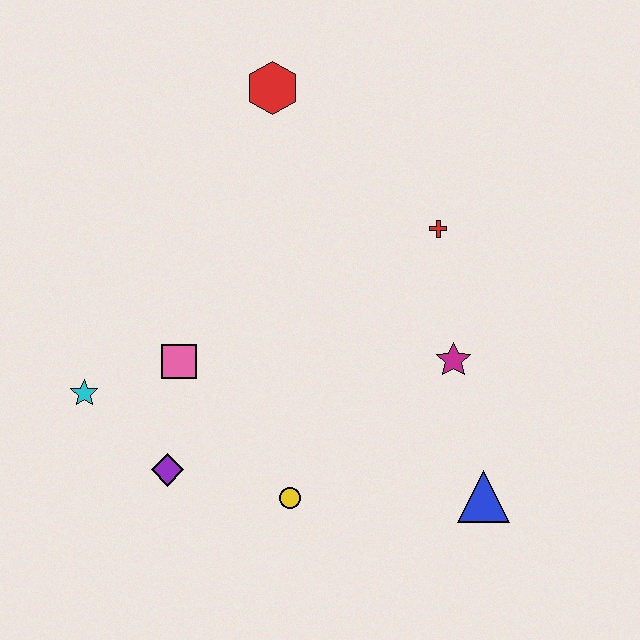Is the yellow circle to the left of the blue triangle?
Yes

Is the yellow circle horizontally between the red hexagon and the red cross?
Yes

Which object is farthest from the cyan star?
The blue triangle is farthest from the cyan star.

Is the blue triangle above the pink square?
No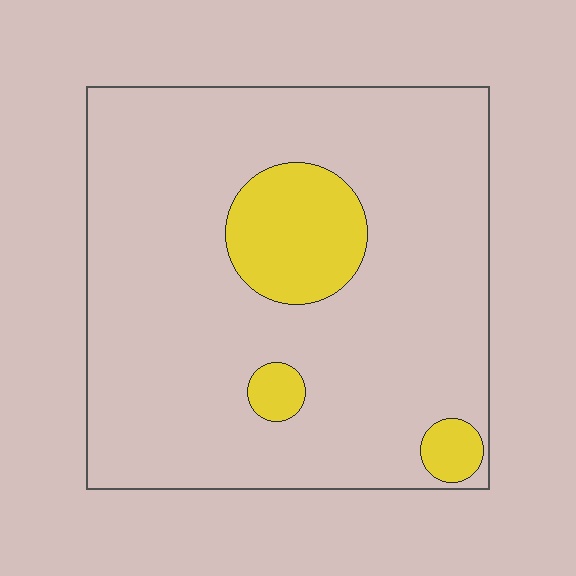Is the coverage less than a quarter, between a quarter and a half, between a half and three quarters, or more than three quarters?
Less than a quarter.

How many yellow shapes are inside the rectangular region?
3.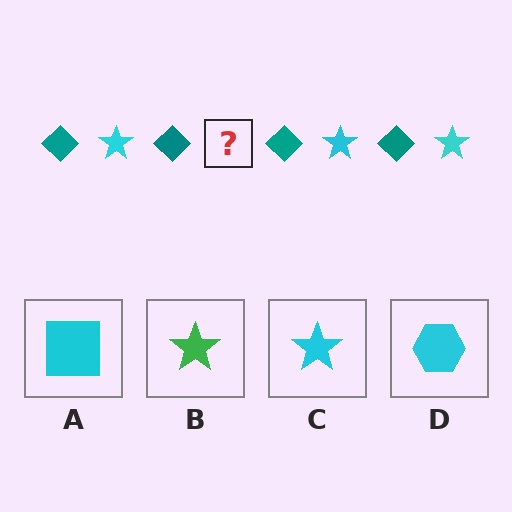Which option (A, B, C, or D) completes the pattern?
C.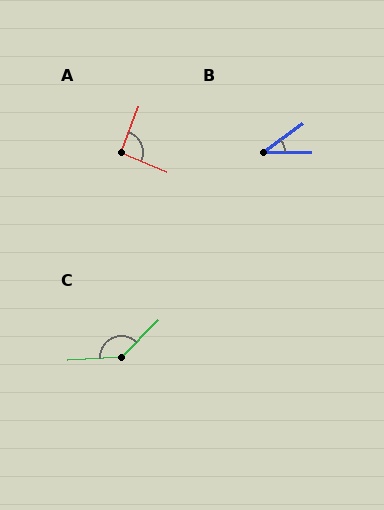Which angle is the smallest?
B, at approximately 37 degrees.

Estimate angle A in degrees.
Approximately 91 degrees.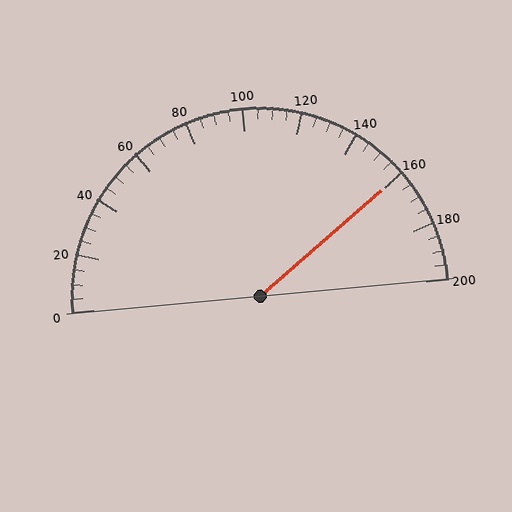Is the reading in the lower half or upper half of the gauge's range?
The reading is in the upper half of the range (0 to 200).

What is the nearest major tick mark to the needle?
The nearest major tick mark is 160.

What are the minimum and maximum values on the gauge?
The gauge ranges from 0 to 200.